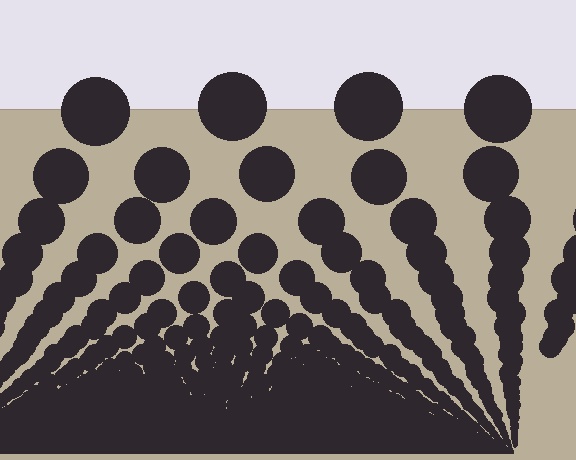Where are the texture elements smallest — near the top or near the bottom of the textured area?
Near the bottom.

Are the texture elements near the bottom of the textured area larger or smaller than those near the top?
Smaller. The gradient is inverted — elements near the bottom are smaller and denser.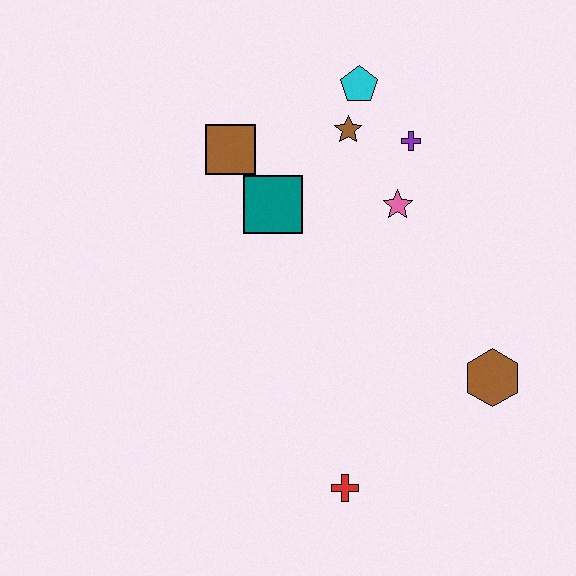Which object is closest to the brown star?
The cyan pentagon is closest to the brown star.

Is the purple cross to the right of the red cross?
Yes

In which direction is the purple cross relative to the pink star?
The purple cross is above the pink star.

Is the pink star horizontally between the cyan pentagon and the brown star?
No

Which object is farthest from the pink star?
The red cross is farthest from the pink star.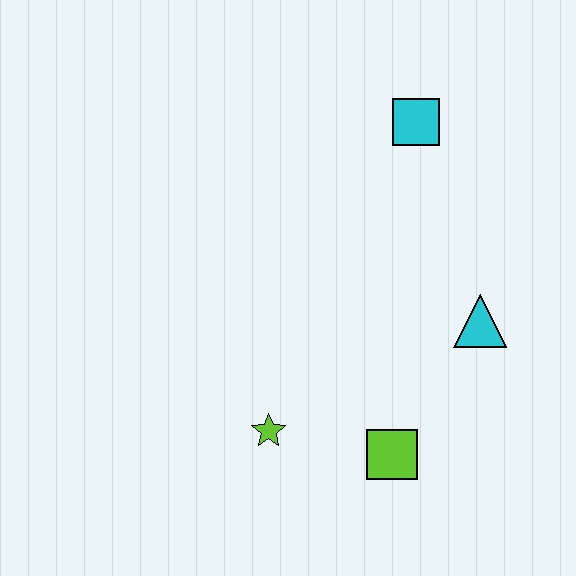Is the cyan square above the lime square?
Yes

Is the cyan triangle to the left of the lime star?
No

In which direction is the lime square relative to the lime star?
The lime square is to the right of the lime star.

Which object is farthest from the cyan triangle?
The lime star is farthest from the cyan triangle.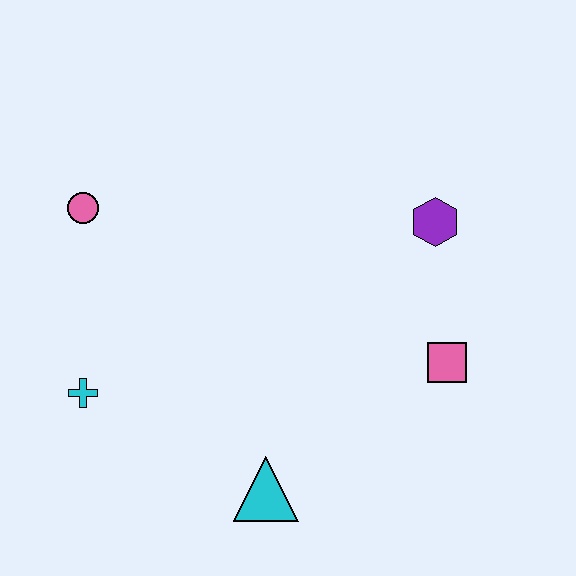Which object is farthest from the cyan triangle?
The pink circle is farthest from the cyan triangle.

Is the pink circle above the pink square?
Yes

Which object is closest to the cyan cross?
The pink circle is closest to the cyan cross.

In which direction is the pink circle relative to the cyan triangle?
The pink circle is above the cyan triangle.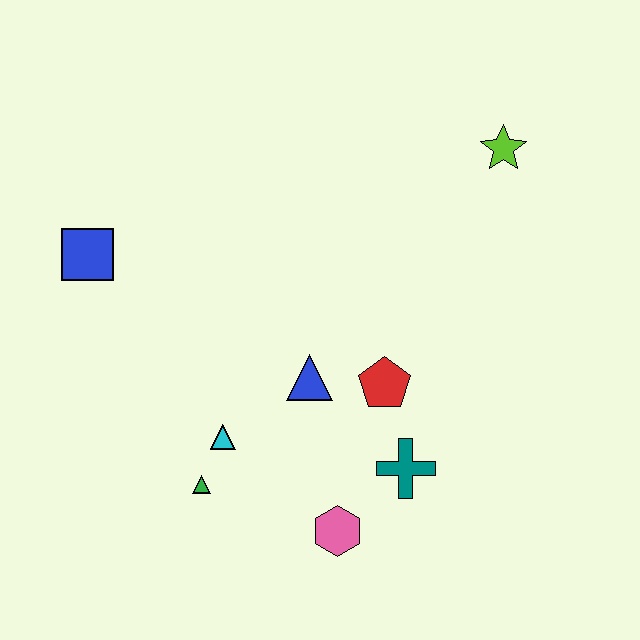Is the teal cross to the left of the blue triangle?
No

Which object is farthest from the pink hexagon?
The lime star is farthest from the pink hexagon.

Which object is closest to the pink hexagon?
The teal cross is closest to the pink hexagon.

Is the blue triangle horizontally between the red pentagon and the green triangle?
Yes